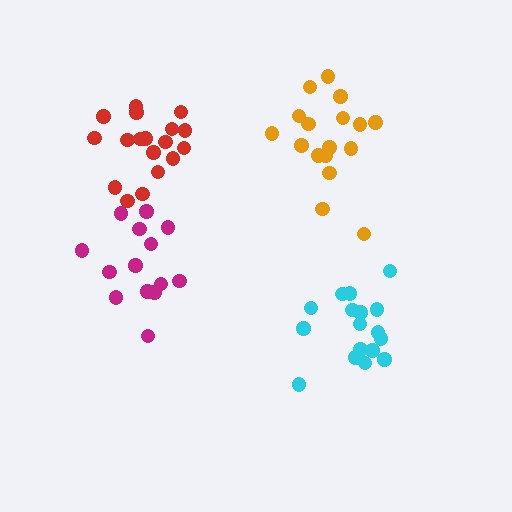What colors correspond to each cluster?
The clusters are colored: magenta, cyan, orange, red.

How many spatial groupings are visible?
There are 4 spatial groupings.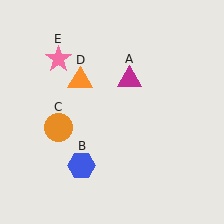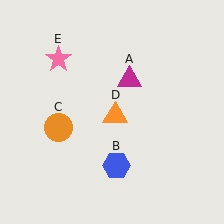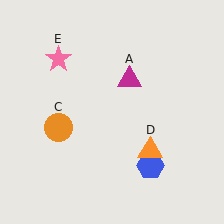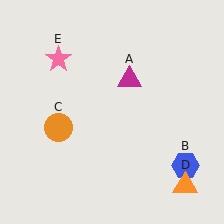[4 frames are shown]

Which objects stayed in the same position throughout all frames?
Magenta triangle (object A) and orange circle (object C) and pink star (object E) remained stationary.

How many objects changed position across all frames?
2 objects changed position: blue hexagon (object B), orange triangle (object D).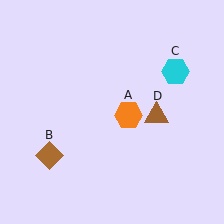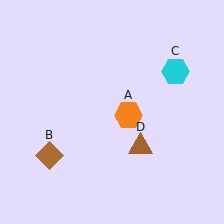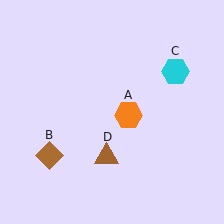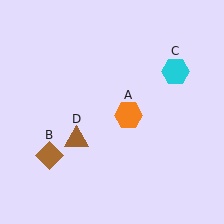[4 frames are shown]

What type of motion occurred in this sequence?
The brown triangle (object D) rotated clockwise around the center of the scene.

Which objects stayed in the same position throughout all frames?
Orange hexagon (object A) and brown diamond (object B) and cyan hexagon (object C) remained stationary.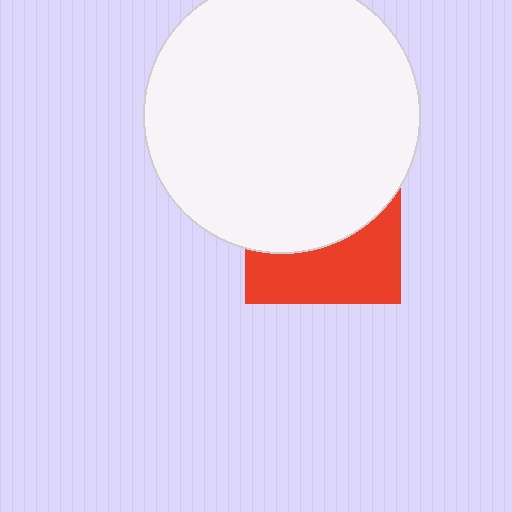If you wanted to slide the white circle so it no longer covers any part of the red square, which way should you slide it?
Slide it up — that is the most direct way to separate the two shapes.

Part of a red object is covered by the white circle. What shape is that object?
It is a square.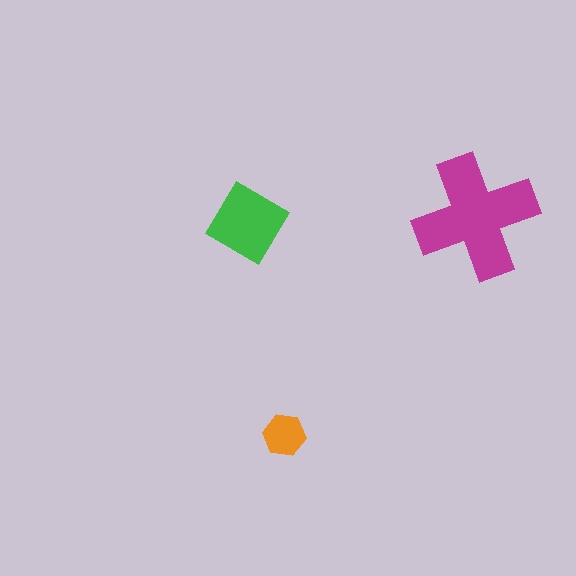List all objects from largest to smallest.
The magenta cross, the green diamond, the orange hexagon.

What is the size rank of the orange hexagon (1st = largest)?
3rd.